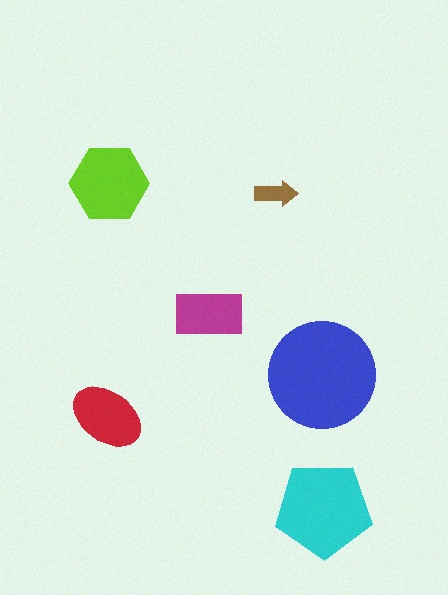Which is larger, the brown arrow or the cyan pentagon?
The cyan pentagon.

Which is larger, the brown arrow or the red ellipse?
The red ellipse.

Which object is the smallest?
The brown arrow.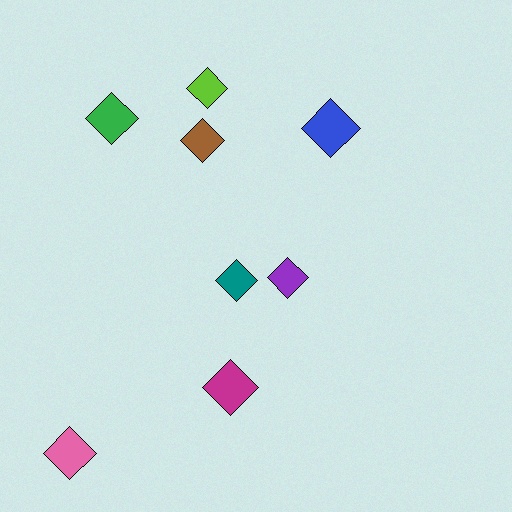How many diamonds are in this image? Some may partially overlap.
There are 8 diamonds.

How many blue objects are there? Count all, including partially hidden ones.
There is 1 blue object.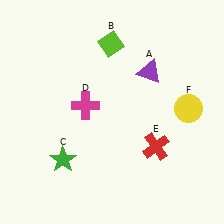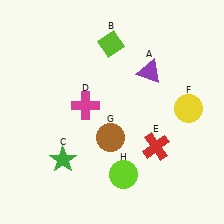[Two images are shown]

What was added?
A brown circle (G), a lime circle (H) were added in Image 2.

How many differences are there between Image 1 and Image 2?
There are 2 differences between the two images.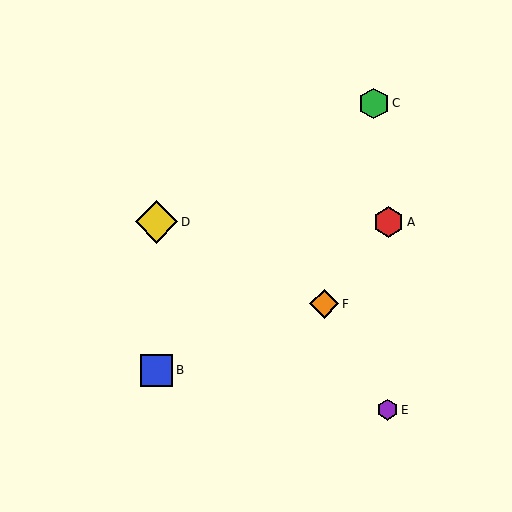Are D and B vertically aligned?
Yes, both are at x≈156.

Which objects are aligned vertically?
Objects B, D are aligned vertically.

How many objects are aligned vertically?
2 objects (B, D) are aligned vertically.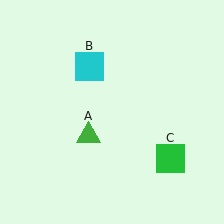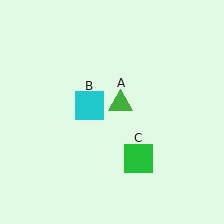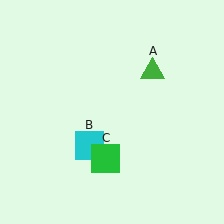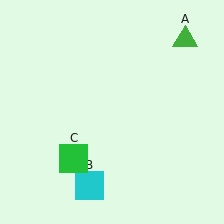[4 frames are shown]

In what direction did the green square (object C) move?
The green square (object C) moved left.